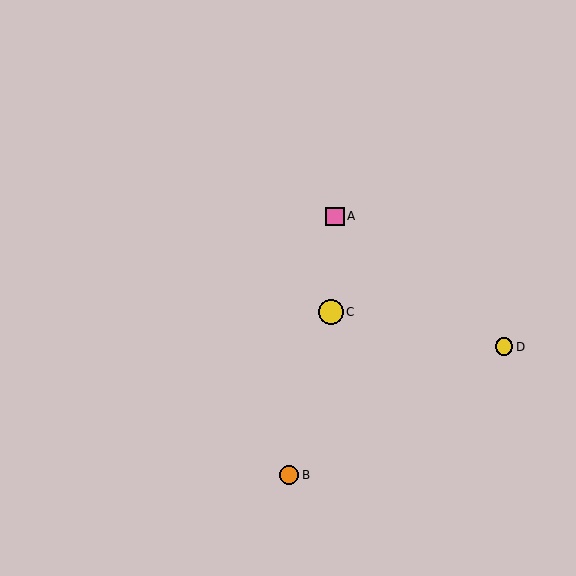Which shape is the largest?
The yellow circle (labeled C) is the largest.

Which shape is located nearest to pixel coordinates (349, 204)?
The pink square (labeled A) at (335, 216) is nearest to that location.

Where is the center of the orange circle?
The center of the orange circle is at (289, 475).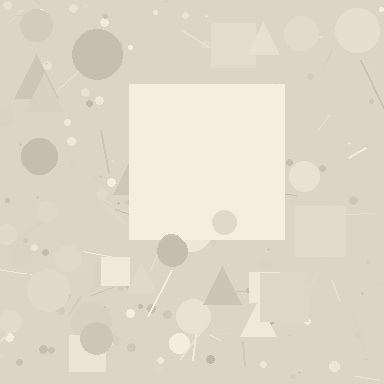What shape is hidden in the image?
A square is hidden in the image.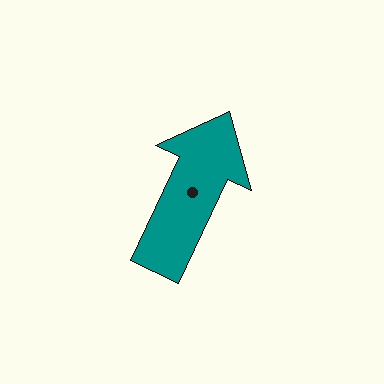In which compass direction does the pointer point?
Northeast.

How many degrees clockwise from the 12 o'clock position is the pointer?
Approximately 25 degrees.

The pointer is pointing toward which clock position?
Roughly 1 o'clock.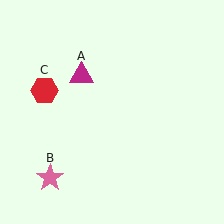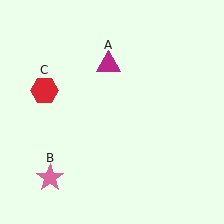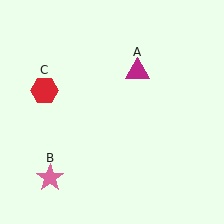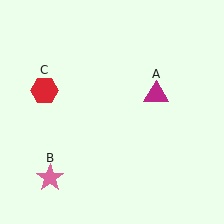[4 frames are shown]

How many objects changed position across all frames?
1 object changed position: magenta triangle (object A).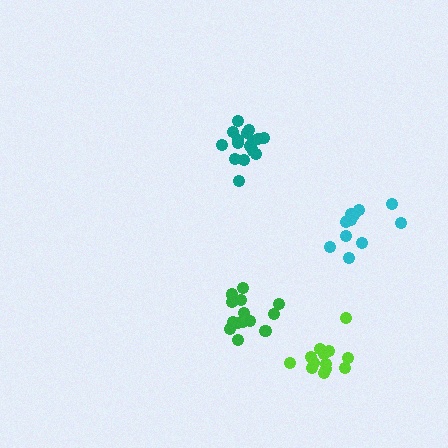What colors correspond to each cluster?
The clusters are colored: cyan, teal, green, lime.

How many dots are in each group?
Group 1: 12 dots, Group 2: 16 dots, Group 3: 14 dots, Group 4: 13 dots (55 total).